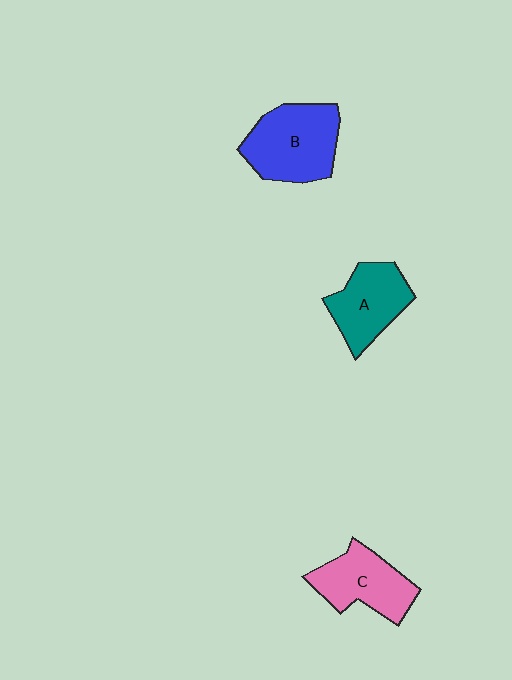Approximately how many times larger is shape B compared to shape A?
Approximately 1.3 times.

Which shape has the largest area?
Shape B (blue).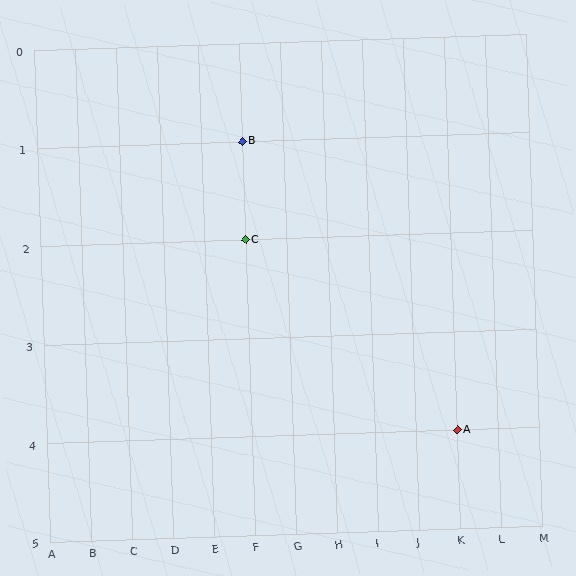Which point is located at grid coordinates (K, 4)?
Point A is at (K, 4).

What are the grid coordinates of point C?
Point C is at grid coordinates (F, 2).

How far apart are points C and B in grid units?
Points C and B are 1 row apart.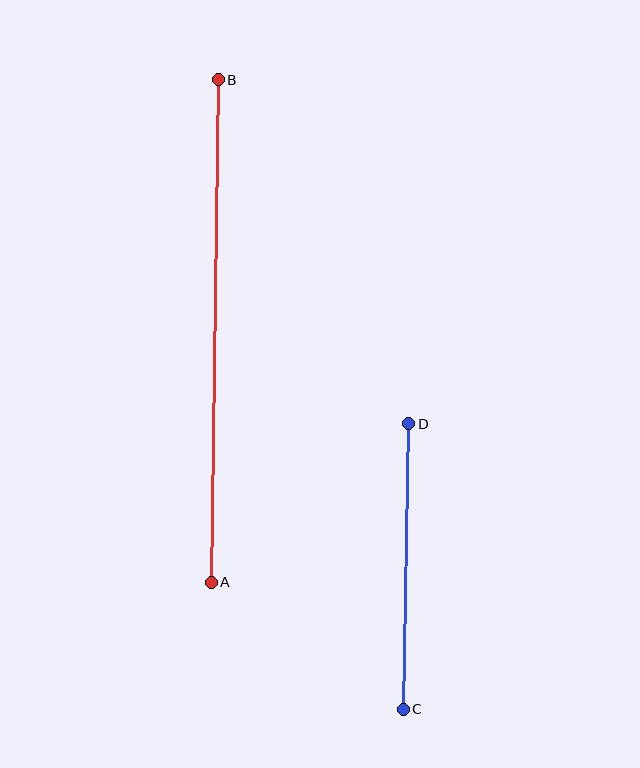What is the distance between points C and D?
The distance is approximately 285 pixels.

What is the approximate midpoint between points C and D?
The midpoint is at approximately (406, 566) pixels.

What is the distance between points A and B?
The distance is approximately 502 pixels.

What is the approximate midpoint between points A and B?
The midpoint is at approximately (215, 331) pixels.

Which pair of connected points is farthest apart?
Points A and B are farthest apart.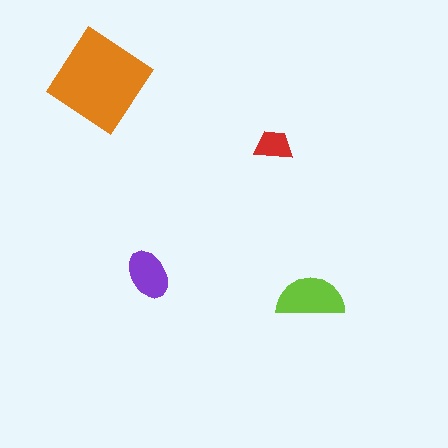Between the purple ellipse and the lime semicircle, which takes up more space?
The lime semicircle.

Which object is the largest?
The orange diamond.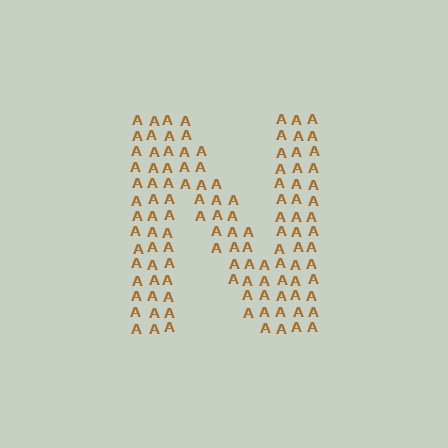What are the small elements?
The small elements are letter A's.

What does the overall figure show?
The overall figure shows the letter N.